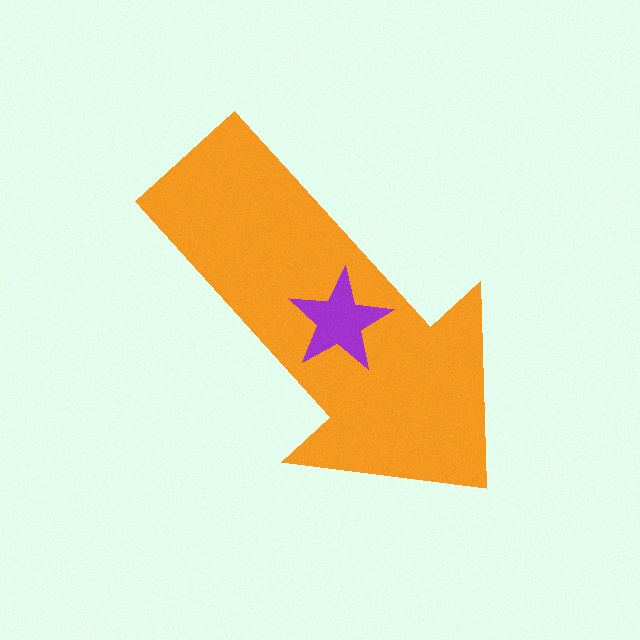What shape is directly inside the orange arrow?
The purple star.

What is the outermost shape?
The orange arrow.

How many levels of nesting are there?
2.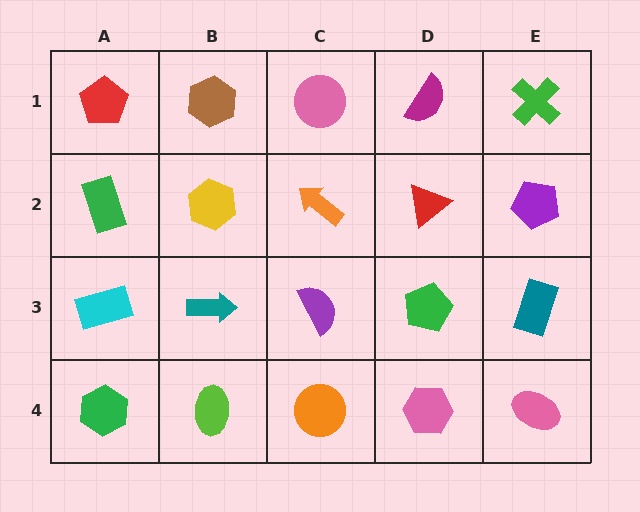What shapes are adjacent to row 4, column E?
A teal rectangle (row 3, column E), a pink hexagon (row 4, column D).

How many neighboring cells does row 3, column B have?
4.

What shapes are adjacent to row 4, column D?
A green pentagon (row 3, column D), an orange circle (row 4, column C), a pink ellipse (row 4, column E).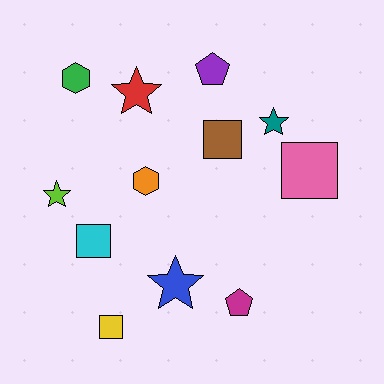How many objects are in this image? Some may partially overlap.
There are 12 objects.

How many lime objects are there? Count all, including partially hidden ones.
There is 1 lime object.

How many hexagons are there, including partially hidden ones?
There are 2 hexagons.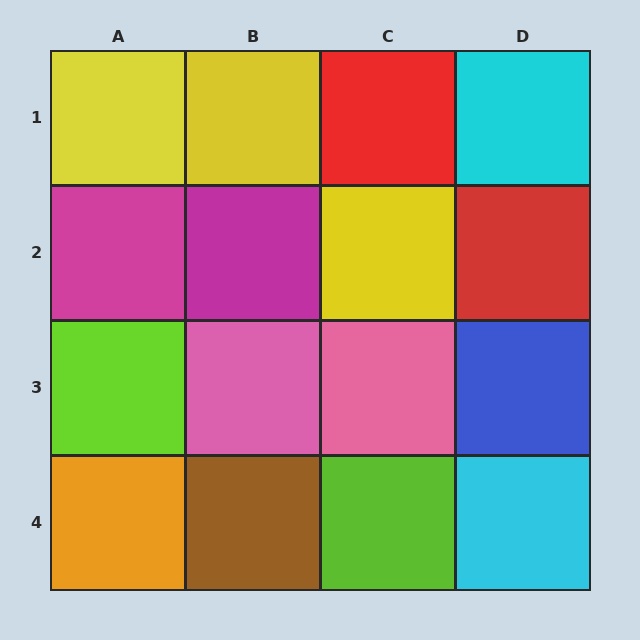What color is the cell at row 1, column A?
Yellow.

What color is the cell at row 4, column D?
Cyan.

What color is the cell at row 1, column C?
Red.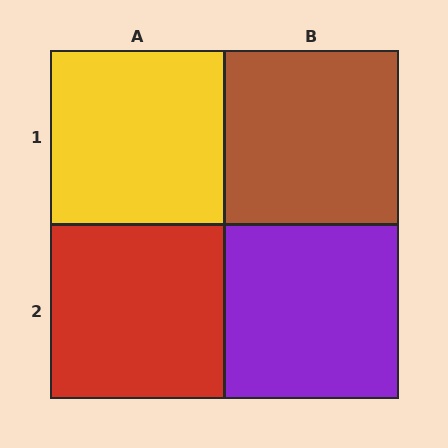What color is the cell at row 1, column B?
Brown.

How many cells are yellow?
1 cell is yellow.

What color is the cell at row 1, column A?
Yellow.